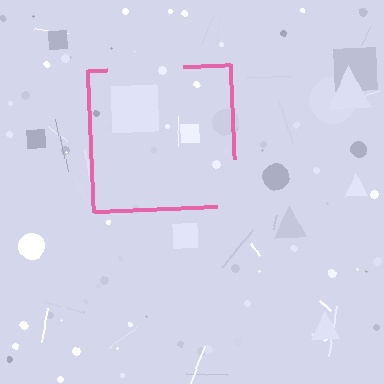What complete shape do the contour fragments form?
The contour fragments form a square.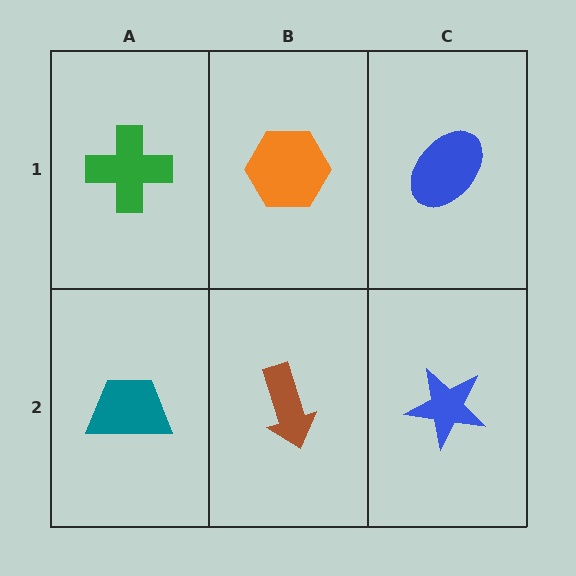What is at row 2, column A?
A teal trapezoid.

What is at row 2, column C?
A blue star.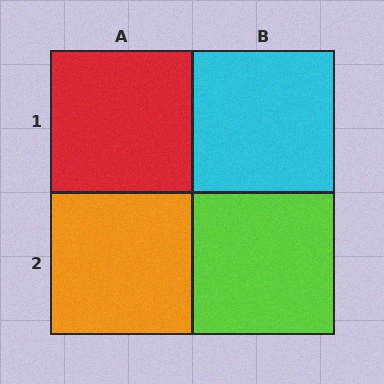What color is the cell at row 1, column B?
Cyan.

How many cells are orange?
1 cell is orange.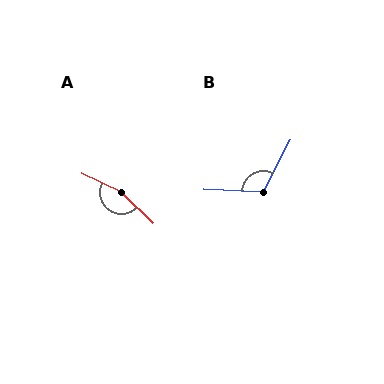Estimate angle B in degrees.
Approximately 115 degrees.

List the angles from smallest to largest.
B (115°), A (161°).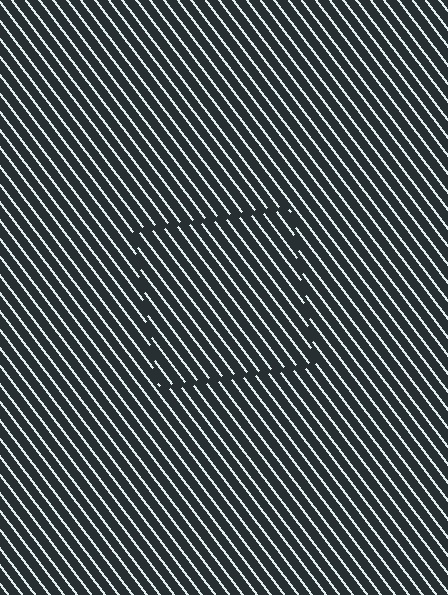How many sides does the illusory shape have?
4 sides — the line-ends trace a square.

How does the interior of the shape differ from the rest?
The interior of the shape contains the same grating, shifted by half a period — the contour is defined by the phase discontinuity where line-ends from the inner and outer gratings abut.